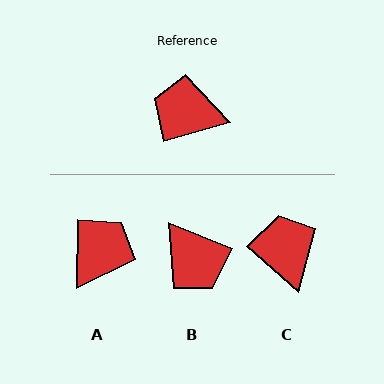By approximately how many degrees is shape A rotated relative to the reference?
Approximately 107 degrees clockwise.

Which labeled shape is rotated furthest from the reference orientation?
B, about 141 degrees away.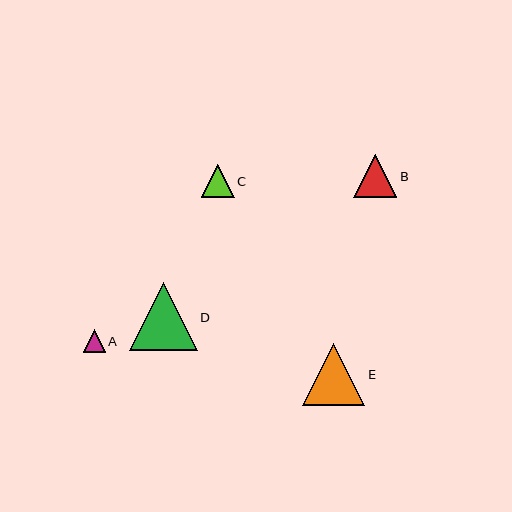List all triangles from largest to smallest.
From largest to smallest: D, E, B, C, A.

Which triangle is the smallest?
Triangle A is the smallest with a size of approximately 22 pixels.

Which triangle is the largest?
Triangle D is the largest with a size of approximately 68 pixels.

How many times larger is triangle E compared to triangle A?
Triangle E is approximately 2.8 times the size of triangle A.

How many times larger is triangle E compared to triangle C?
Triangle E is approximately 1.9 times the size of triangle C.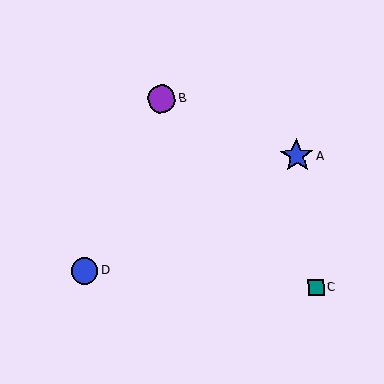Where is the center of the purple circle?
The center of the purple circle is at (161, 99).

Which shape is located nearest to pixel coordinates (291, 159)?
The blue star (labeled A) at (297, 156) is nearest to that location.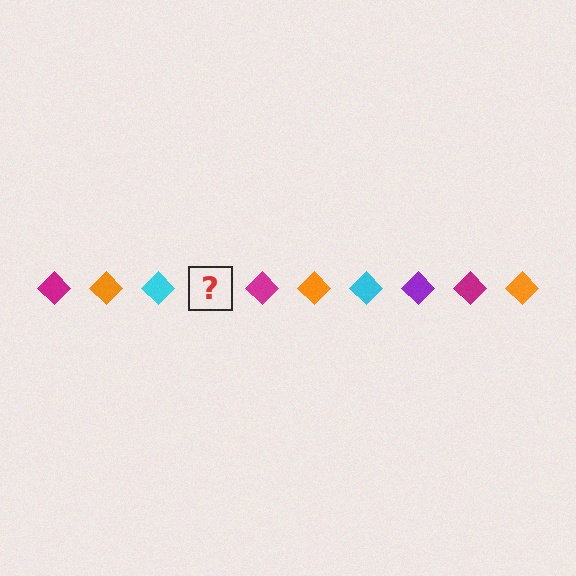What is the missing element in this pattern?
The missing element is a purple diamond.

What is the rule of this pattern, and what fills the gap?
The rule is that the pattern cycles through magenta, orange, cyan, purple diamonds. The gap should be filled with a purple diamond.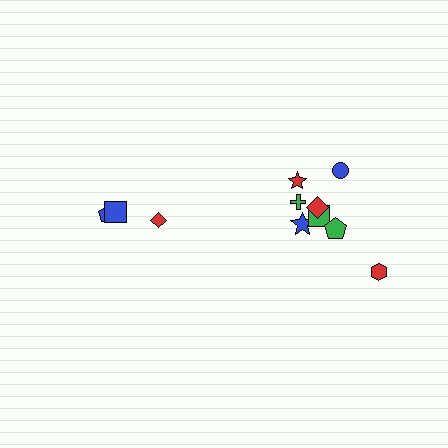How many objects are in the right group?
There are 8 objects.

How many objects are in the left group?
There are 3 objects.